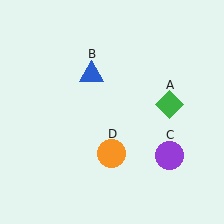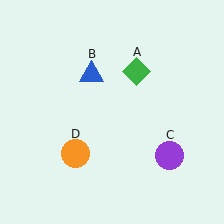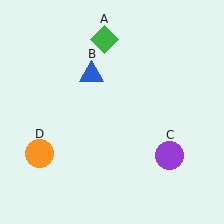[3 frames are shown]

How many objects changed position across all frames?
2 objects changed position: green diamond (object A), orange circle (object D).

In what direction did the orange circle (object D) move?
The orange circle (object D) moved left.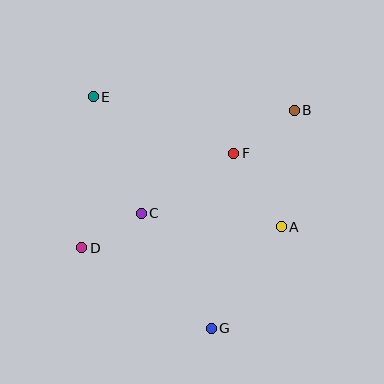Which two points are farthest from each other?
Points E and G are farthest from each other.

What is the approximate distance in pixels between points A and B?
The distance between A and B is approximately 117 pixels.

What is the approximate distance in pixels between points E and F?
The distance between E and F is approximately 151 pixels.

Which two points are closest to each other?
Points C and D are closest to each other.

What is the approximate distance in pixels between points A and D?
The distance between A and D is approximately 201 pixels.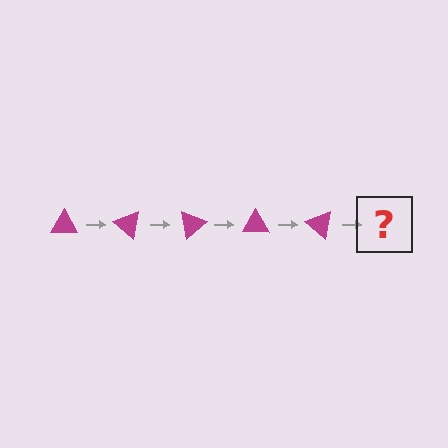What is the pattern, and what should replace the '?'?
The pattern is that the triangle rotates 40 degrees each step. The '?' should be a magenta triangle rotated 200 degrees.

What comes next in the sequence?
The next element should be a magenta triangle rotated 200 degrees.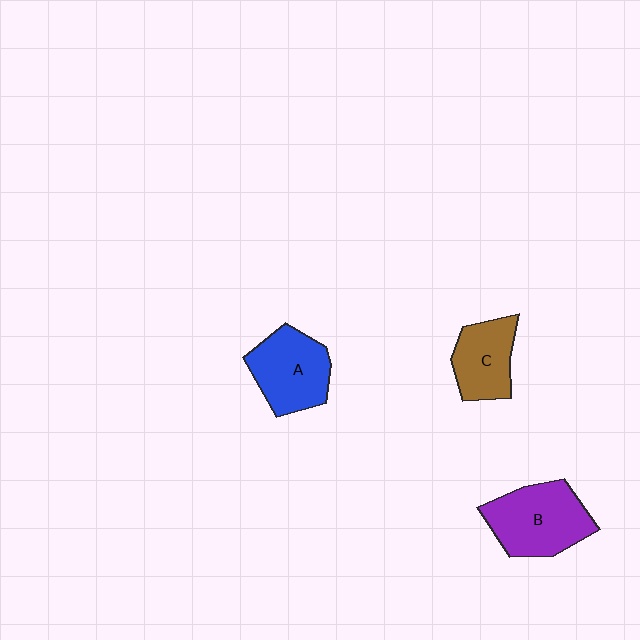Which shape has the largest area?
Shape B (purple).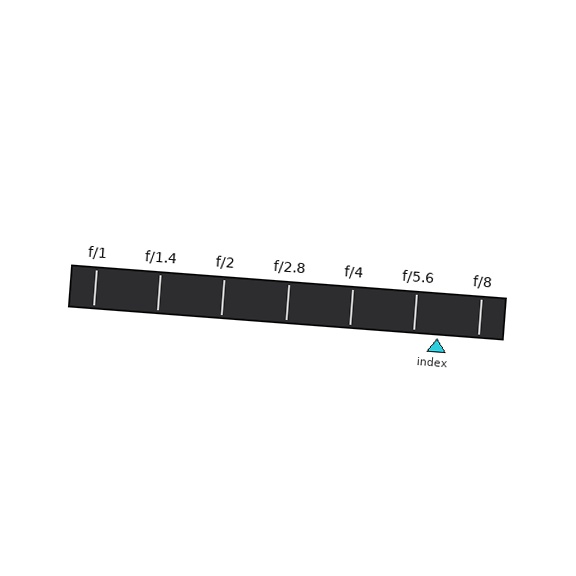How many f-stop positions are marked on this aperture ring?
There are 7 f-stop positions marked.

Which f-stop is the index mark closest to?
The index mark is closest to f/5.6.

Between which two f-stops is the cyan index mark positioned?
The index mark is between f/5.6 and f/8.